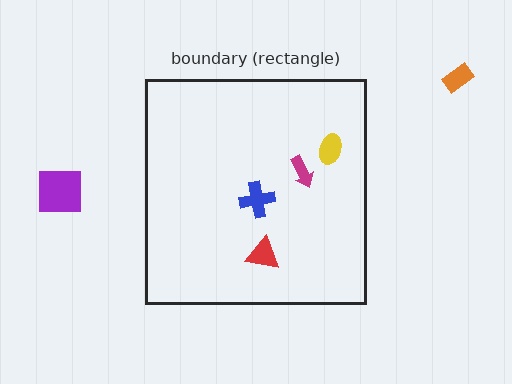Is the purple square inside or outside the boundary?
Outside.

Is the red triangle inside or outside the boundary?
Inside.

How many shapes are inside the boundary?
4 inside, 2 outside.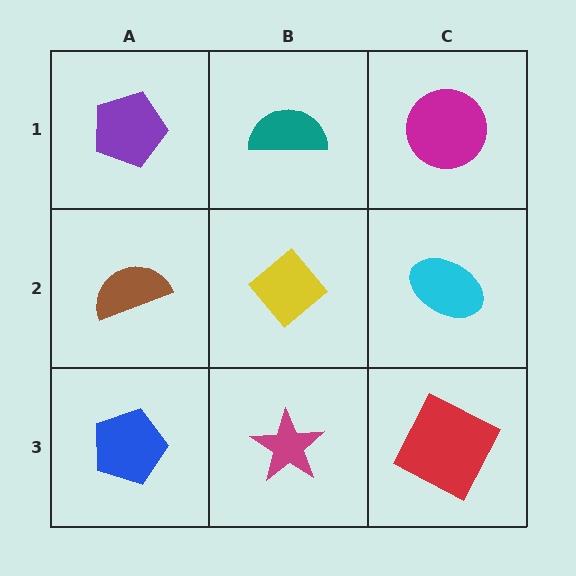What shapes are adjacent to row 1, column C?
A cyan ellipse (row 2, column C), a teal semicircle (row 1, column B).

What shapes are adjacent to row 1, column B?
A yellow diamond (row 2, column B), a purple pentagon (row 1, column A), a magenta circle (row 1, column C).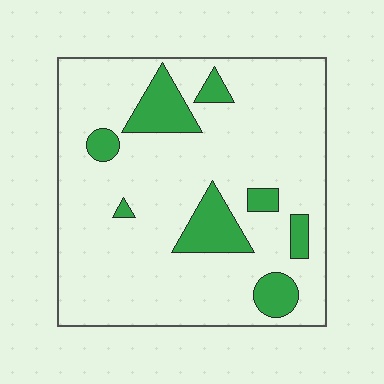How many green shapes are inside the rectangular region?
8.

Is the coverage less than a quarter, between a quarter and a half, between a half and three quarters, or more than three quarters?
Less than a quarter.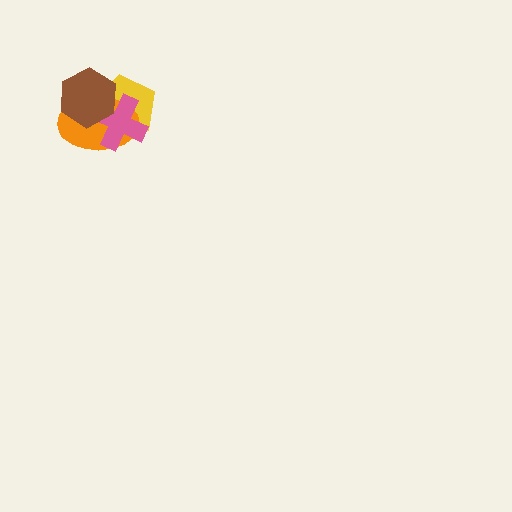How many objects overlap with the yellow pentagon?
3 objects overlap with the yellow pentagon.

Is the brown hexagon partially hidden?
No, no other shape covers it.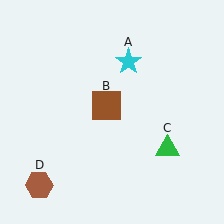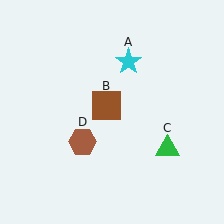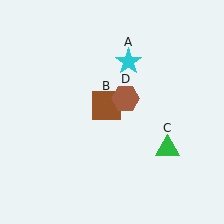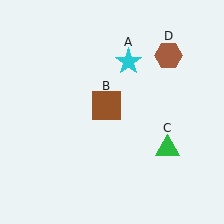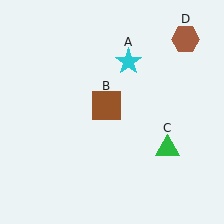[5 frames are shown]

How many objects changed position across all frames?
1 object changed position: brown hexagon (object D).